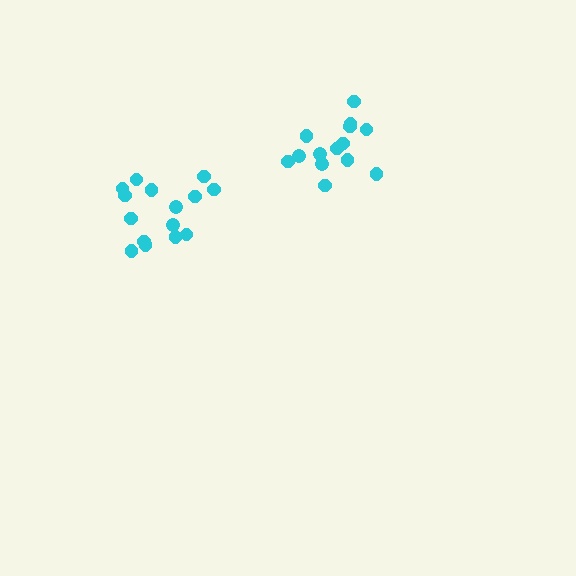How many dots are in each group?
Group 1: 14 dots, Group 2: 15 dots (29 total).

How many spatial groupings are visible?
There are 2 spatial groupings.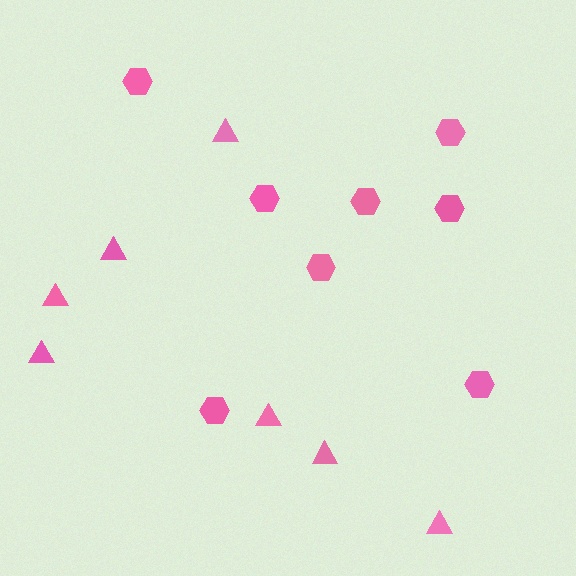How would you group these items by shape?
There are 2 groups: one group of triangles (7) and one group of hexagons (8).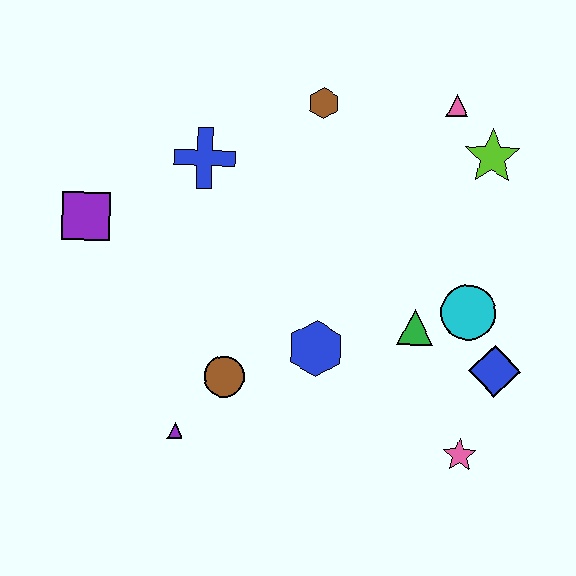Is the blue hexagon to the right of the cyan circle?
No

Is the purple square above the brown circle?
Yes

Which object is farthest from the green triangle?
The purple square is farthest from the green triangle.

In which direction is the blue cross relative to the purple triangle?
The blue cross is above the purple triangle.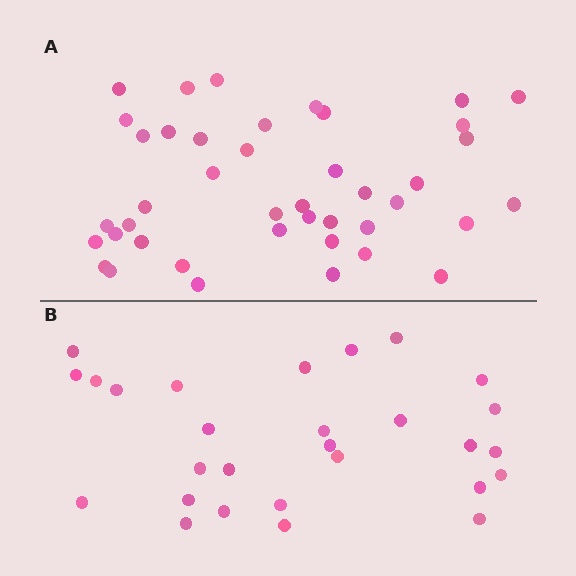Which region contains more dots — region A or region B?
Region A (the top region) has more dots.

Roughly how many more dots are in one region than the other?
Region A has approximately 15 more dots than region B.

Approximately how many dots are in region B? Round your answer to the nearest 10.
About 30 dots. (The exact count is 28, which rounds to 30.)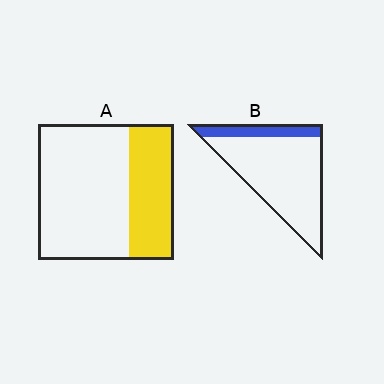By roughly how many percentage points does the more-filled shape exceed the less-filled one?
By roughly 15 percentage points (A over B).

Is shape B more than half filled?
No.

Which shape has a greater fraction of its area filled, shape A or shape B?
Shape A.